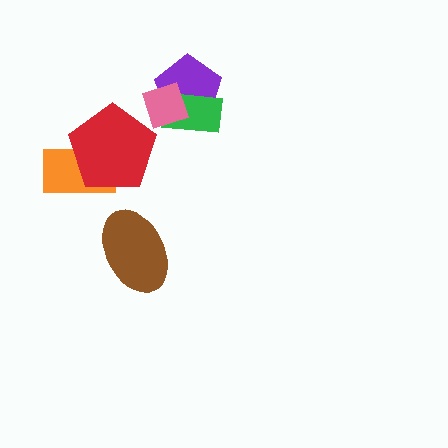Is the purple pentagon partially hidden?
Yes, it is partially covered by another shape.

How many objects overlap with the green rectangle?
2 objects overlap with the green rectangle.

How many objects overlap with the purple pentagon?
2 objects overlap with the purple pentagon.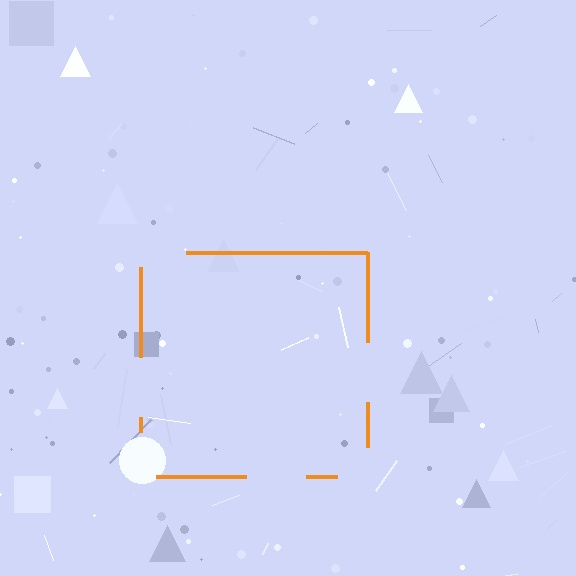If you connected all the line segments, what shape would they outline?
They would outline a square.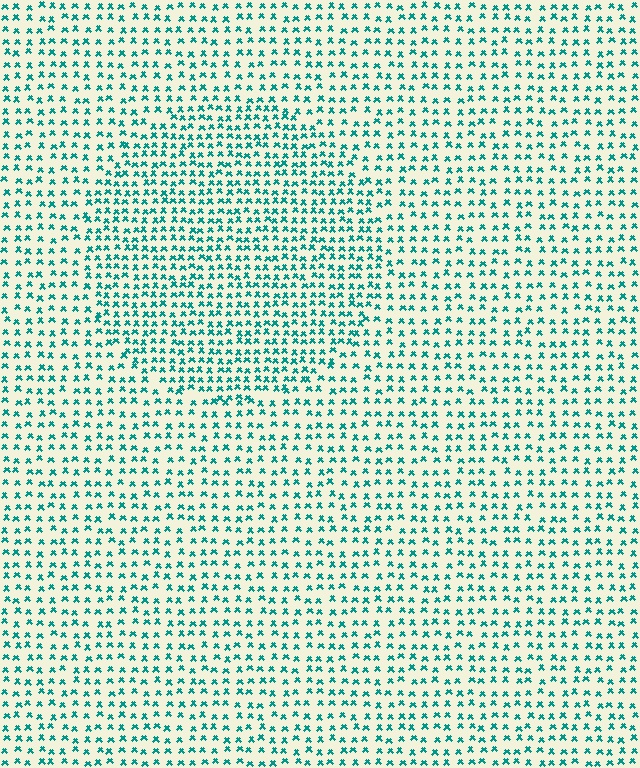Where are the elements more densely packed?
The elements are more densely packed inside the circle boundary.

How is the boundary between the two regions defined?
The boundary is defined by a change in element density (approximately 1.5x ratio). All elements are the same color, size, and shape.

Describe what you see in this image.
The image contains small teal elements arranged at two different densities. A circle-shaped region is visible where the elements are more densely packed than the surrounding area.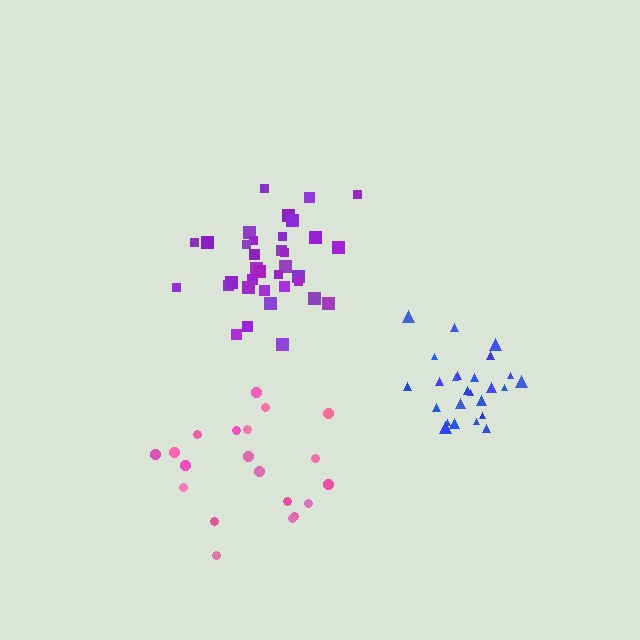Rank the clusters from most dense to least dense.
purple, blue, pink.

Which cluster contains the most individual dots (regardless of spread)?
Purple (35).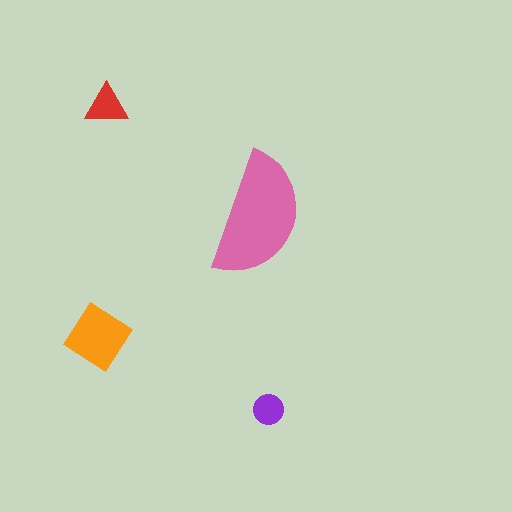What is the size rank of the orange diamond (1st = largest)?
2nd.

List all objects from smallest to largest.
The purple circle, the red triangle, the orange diamond, the pink semicircle.